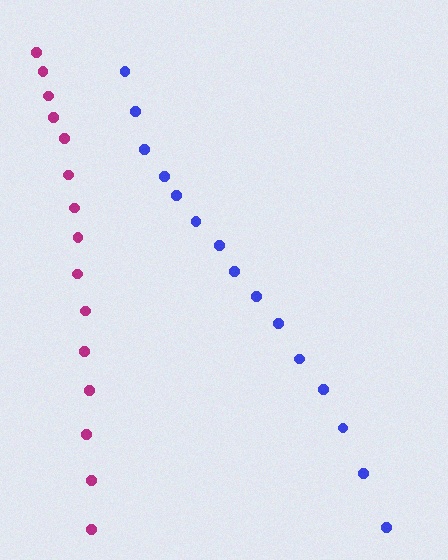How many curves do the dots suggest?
There are 2 distinct paths.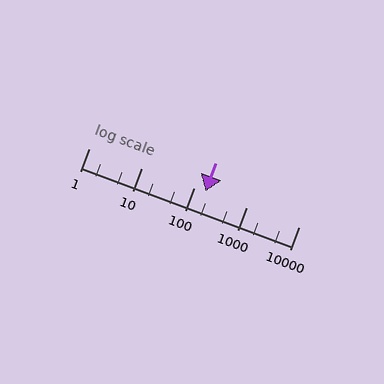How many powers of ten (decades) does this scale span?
The scale spans 4 decades, from 1 to 10000.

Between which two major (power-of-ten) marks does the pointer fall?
The pointer is between 100 and 1000.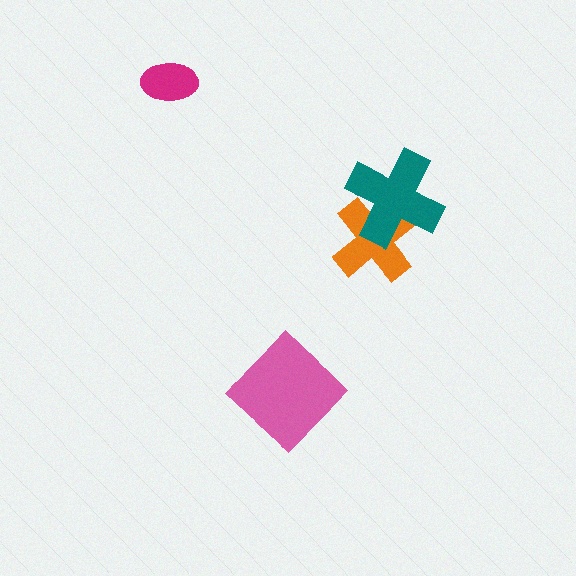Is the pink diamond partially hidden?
No, no other shape covers it.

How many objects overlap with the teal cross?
1 object overlaps with the teal cross.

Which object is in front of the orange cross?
The teal cross is in front of the orange cross.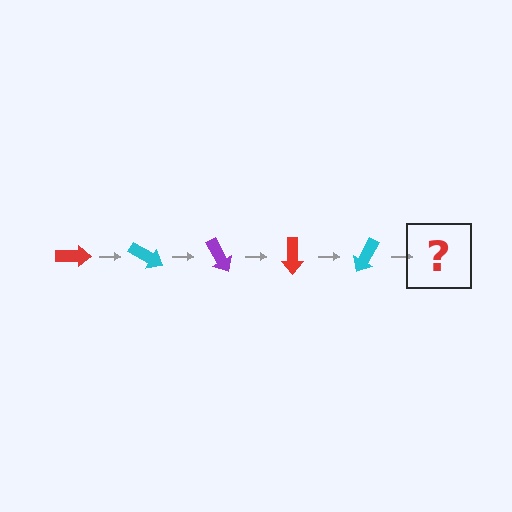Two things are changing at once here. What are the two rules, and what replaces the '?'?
The two rules are that it rotates 30 degrees each step and the color cycles through red, cyan, and purple. The '?' should be a purple arrow, rotated 150 degrees from the start.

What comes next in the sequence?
The next element should be a purple arrow, rotated 150 degrees from the start.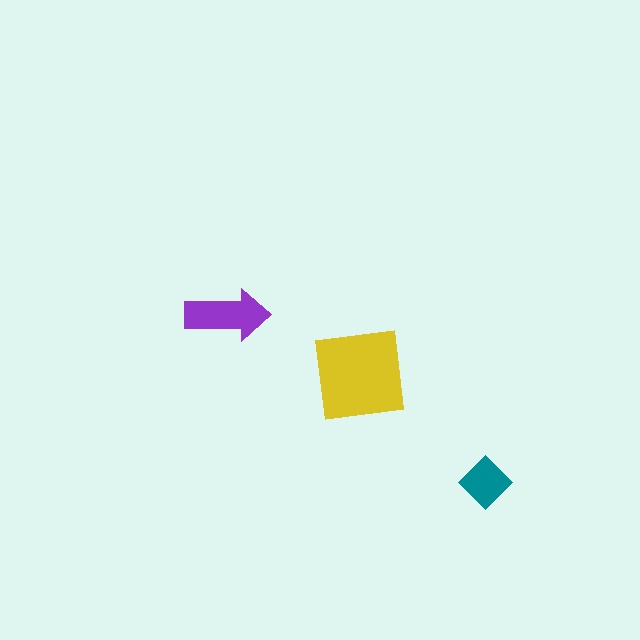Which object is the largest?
The yellow square.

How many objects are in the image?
There are 3 objects in the image.